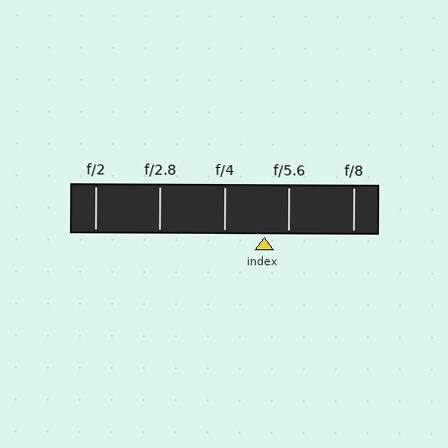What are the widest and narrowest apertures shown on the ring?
The widest aperture shown is f/2 and the narrowest is f/8.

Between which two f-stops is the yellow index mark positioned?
The index mark is between f/4 and f/5.6.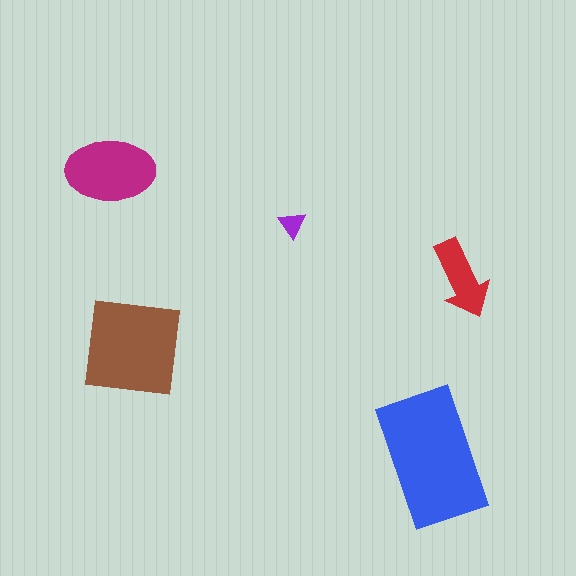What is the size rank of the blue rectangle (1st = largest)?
1st.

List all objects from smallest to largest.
The purple triangle, the red arrow, the magenta ellipse, the brown square, the blue rectangle.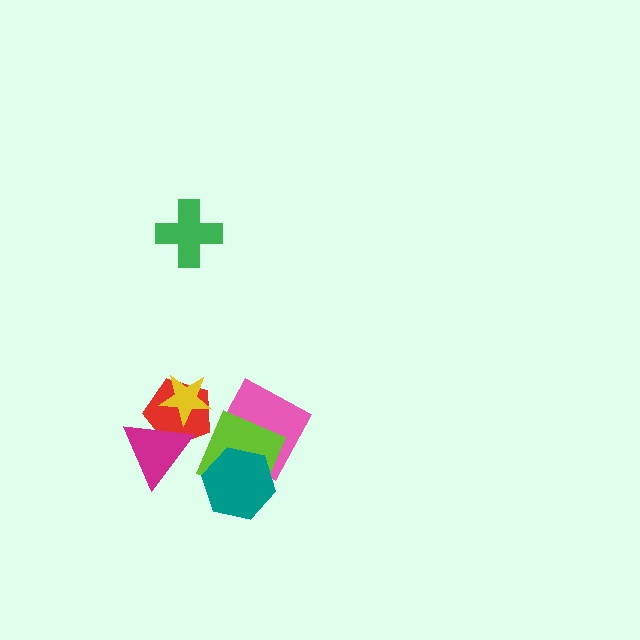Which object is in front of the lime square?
The teal hexagon is in front of the lime square.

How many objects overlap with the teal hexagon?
2 objects overlap with the teal hexagon.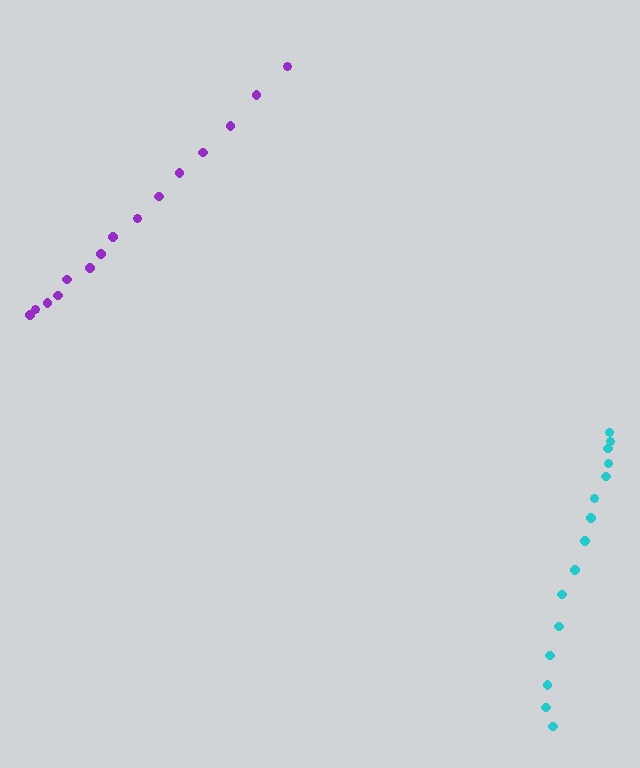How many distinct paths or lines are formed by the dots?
There are 2 distinct paths.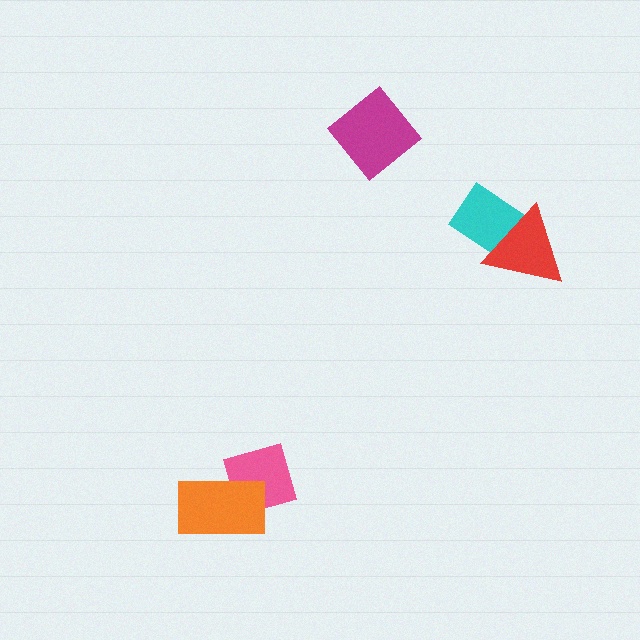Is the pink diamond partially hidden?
Yes, it is partially covered by another shape.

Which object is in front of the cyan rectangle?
The red triangle is in front of the cyan rectangle.